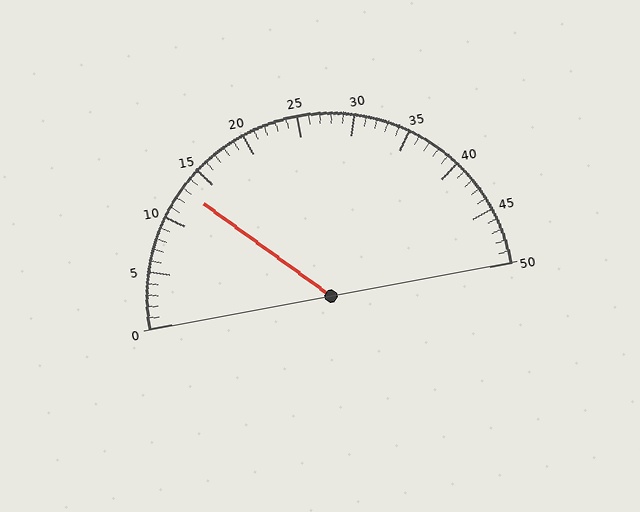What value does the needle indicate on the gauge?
The needle indicates approximately 13.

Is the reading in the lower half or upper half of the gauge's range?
The reading is in the lower half of the range (0 to 50).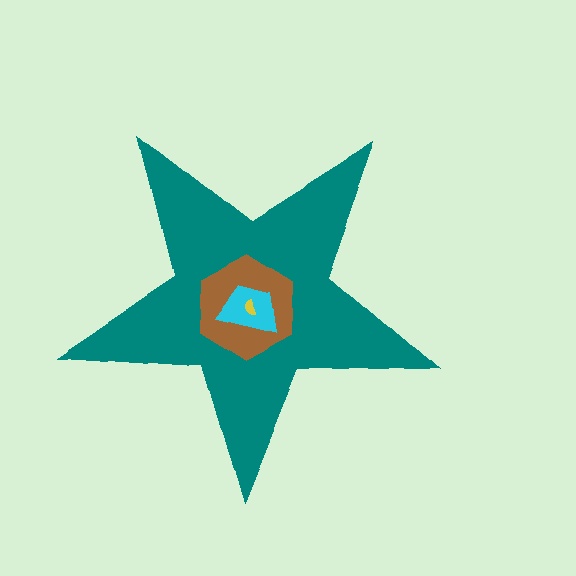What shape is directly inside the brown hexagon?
The cyan trapezoid.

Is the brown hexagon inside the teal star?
Yes.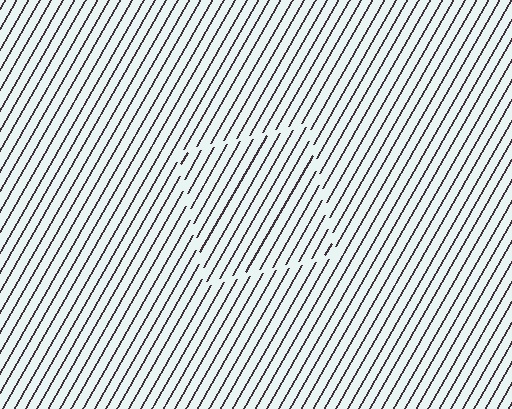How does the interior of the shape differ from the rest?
The interior of the shape contains the same grating, shifted by half a period — the contour is defined by the phase discontinuity where line-ends from the inner and outer gratings abut.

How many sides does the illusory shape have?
4 sides — the line-ends trace a square.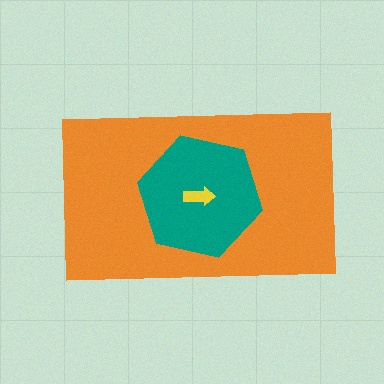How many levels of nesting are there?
3.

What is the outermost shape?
The orange rectangle.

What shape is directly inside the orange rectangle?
The teal hexagon.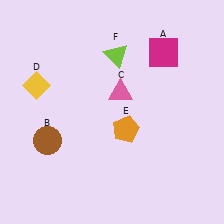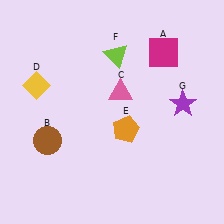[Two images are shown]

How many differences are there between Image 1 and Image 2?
There is 1 difference between the two images.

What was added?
A purple star (G) was added in Image 2.